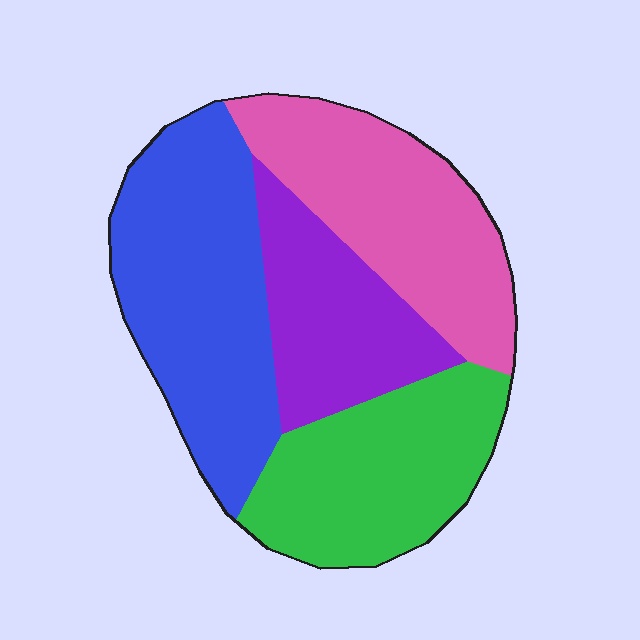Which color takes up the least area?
Purple, at roughly 20%.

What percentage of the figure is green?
Green takes up about one quarter (1/4) of the figure.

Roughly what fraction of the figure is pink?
Pink takes up about one quarter (1/4) of the figure.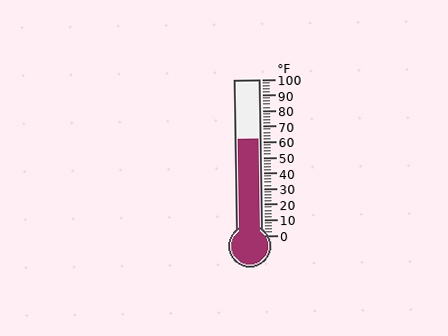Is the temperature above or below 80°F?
The temperature is below 80°F.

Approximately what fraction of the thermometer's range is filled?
The thermometer is filled to approximately 60% of its range.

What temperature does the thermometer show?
The thermometer shows approximately 62°F.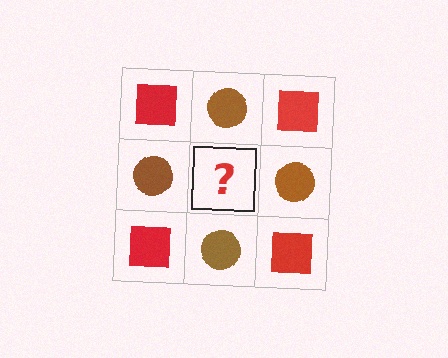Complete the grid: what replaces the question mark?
The question mark should be replaced with a red square.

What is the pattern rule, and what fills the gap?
The rule is that it alternates red square and brown circle in a checkerboard pattern. The gap should be filled with a red square.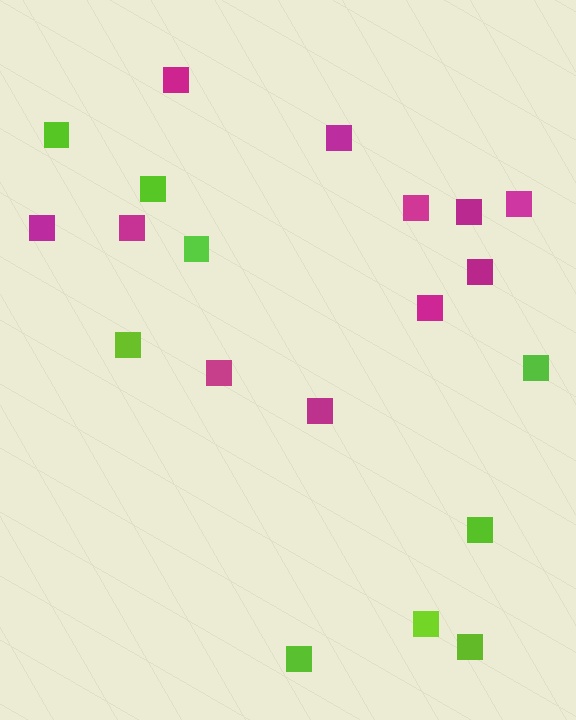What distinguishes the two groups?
There are 2 groups: one group of magenta squares (11) and one group of lime squares (9).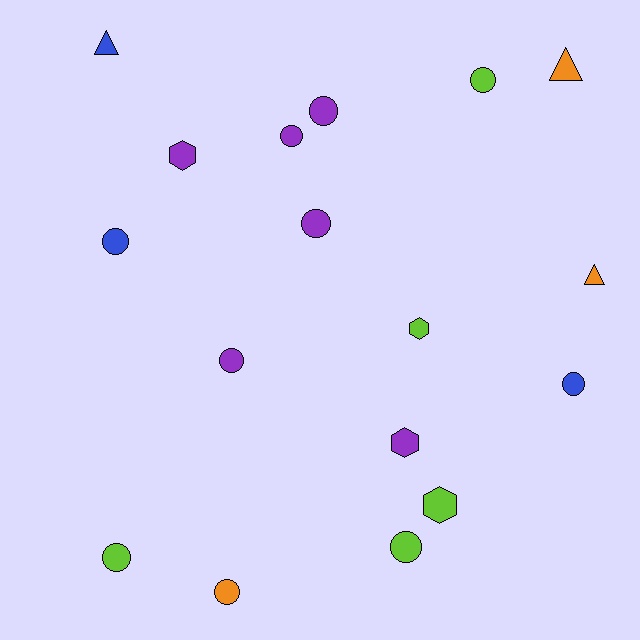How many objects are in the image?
There are 17 objects.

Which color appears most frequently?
Purple, with 6 objects.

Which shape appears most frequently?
Circle, with 10 objects.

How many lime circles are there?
There are 3 lime circles.